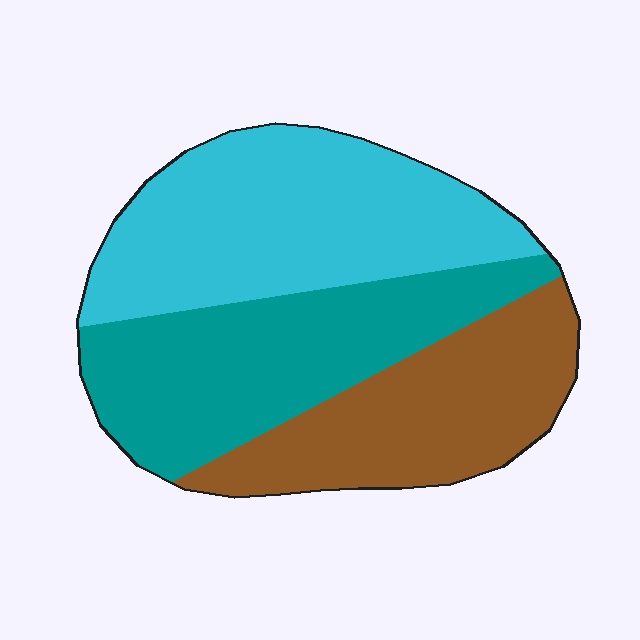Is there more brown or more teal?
Teal.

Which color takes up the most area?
Cyan, at roughly 40%.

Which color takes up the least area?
Brown, at roughly 30%.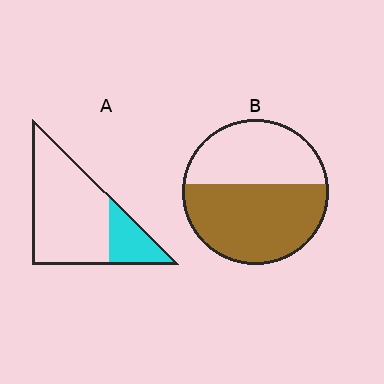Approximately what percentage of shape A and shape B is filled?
A is approximately 25% and B is approximately 55%.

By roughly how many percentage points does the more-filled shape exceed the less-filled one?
By roughly 35 percentage points (B over A).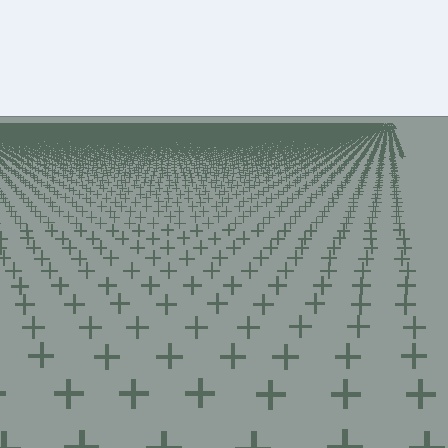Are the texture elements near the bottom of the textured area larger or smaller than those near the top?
Larger. Near the bottom, elements are closer to the viewer and appear at a bigger on-screen size.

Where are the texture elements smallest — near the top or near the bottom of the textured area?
Near the top.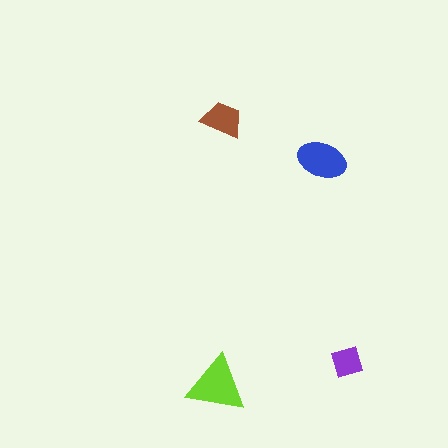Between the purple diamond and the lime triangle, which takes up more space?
The lime triangle.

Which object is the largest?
The lime triangle.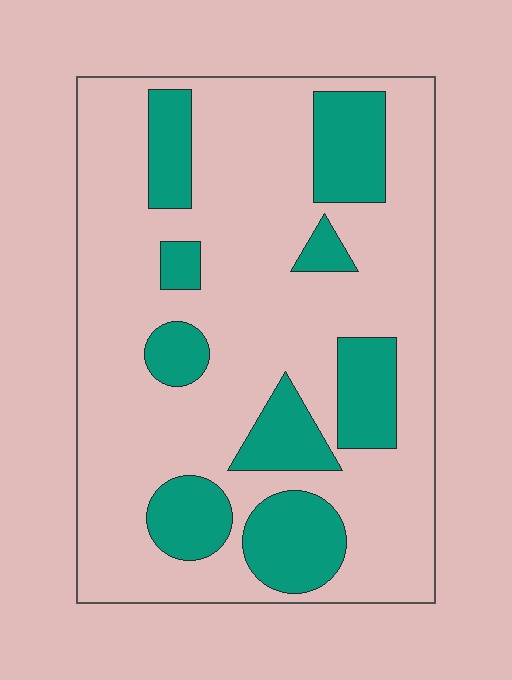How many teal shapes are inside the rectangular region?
9.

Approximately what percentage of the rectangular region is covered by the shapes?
Approximately 25%.